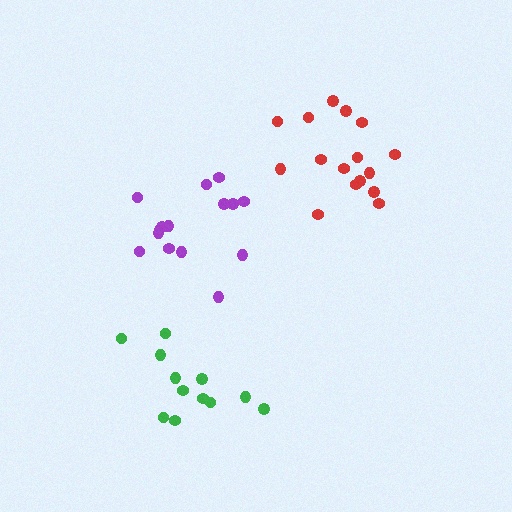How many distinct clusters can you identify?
There are 3 distinct clusters.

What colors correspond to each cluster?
The clusters are colored: red, green, purple.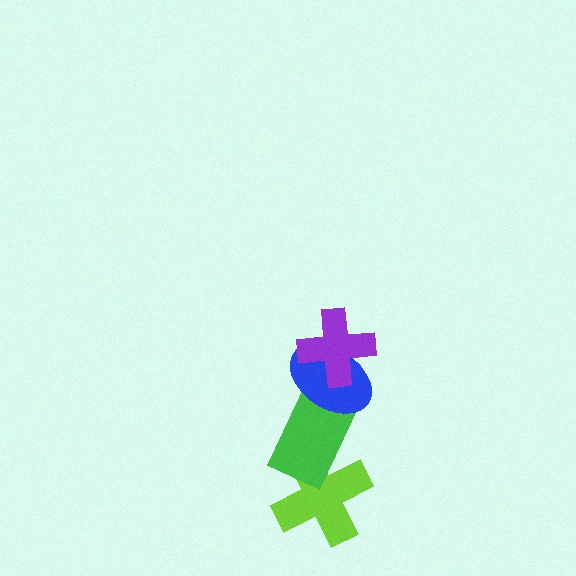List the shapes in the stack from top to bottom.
From top to bottom: the purple cross, the blue ellipse, the green rectangle, the lime cross.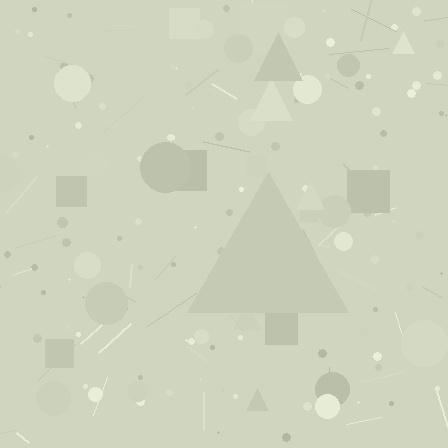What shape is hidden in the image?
A triangle is hidden in the image.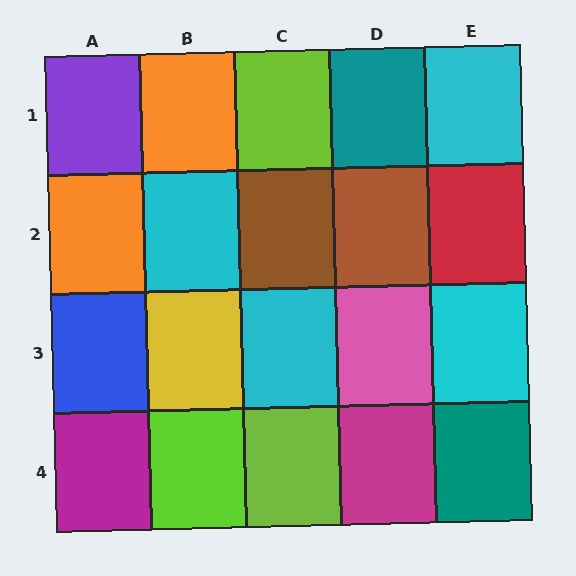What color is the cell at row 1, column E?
Cyan.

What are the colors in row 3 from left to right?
Blue, yellow, cyan, pink, cyan.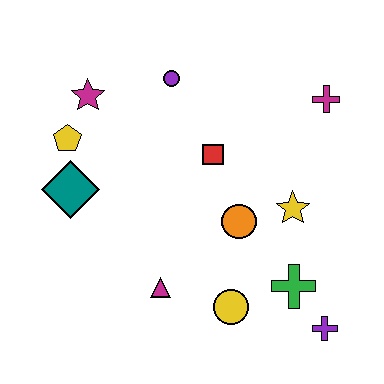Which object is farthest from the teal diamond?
The purple cross is farthest from the teal diamond.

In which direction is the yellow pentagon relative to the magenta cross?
The yellow pentagon is to the left of the magenta cross.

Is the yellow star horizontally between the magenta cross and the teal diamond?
Yes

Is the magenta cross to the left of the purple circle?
No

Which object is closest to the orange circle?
The yellow star is closest to the orange circle.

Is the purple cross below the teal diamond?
Yes